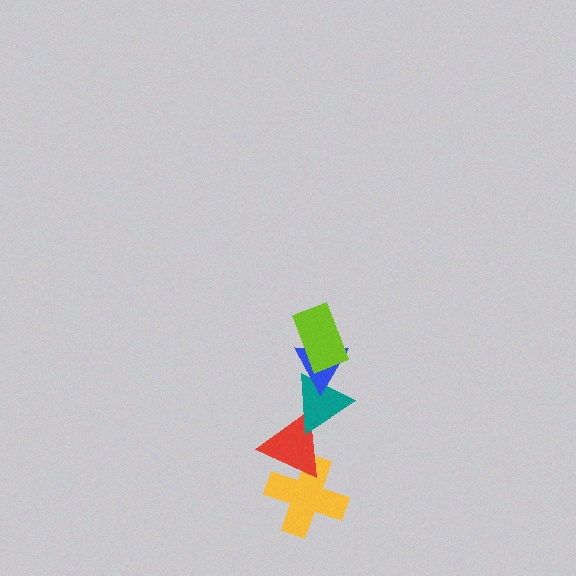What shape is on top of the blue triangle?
The lime rectangle is on top of the blue triangle.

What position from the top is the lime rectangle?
The lime rectangle is 1st from the top.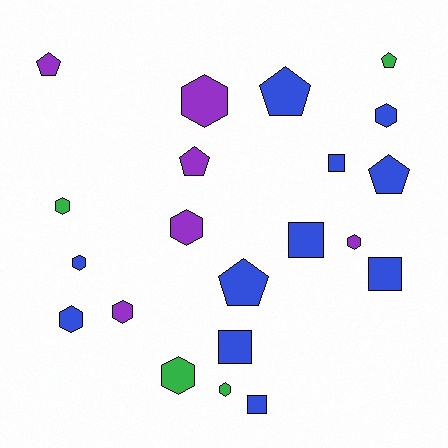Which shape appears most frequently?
Hexagon, with 10 objects.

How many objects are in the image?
There are 21 objects.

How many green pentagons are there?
There is 1 green pentagon.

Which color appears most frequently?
Blue, with 11 objects.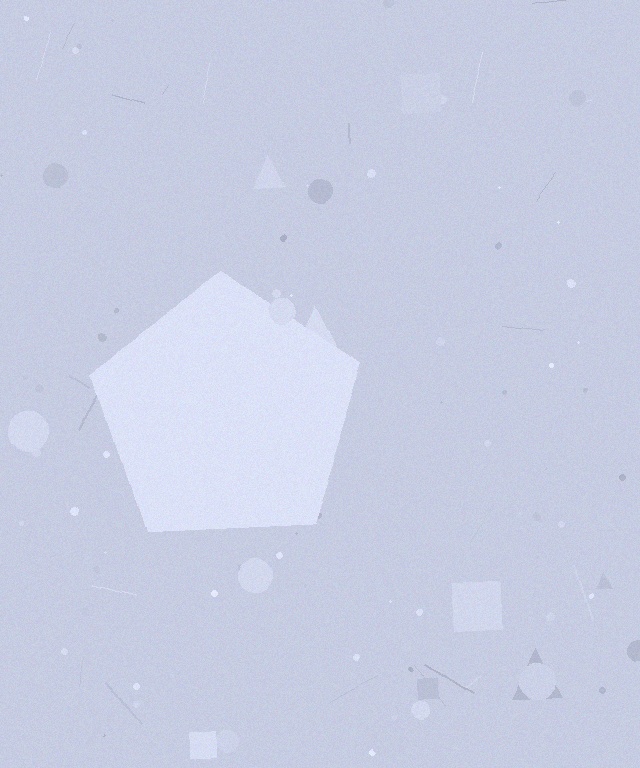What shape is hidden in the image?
A pentagon is hidden in the image.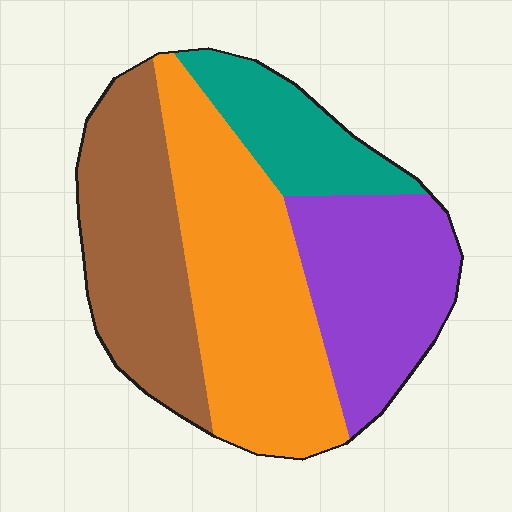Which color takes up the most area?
Orange, at roughly 35%.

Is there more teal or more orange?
Orange.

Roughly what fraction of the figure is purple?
Purple covers about 25% of the figure.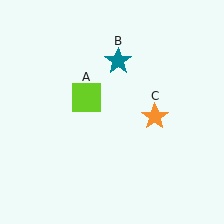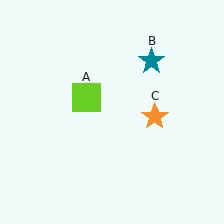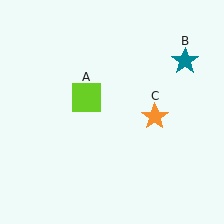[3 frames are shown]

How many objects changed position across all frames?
1 object changed position: teal star (object B).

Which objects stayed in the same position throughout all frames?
Lime square (object A) and orange star (object C) remained stationary.